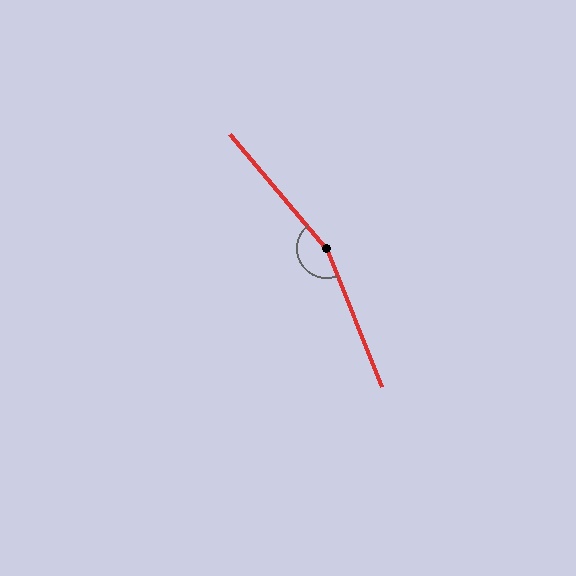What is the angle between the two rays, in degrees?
Approximately 162 degrees.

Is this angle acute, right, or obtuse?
It is obtuse.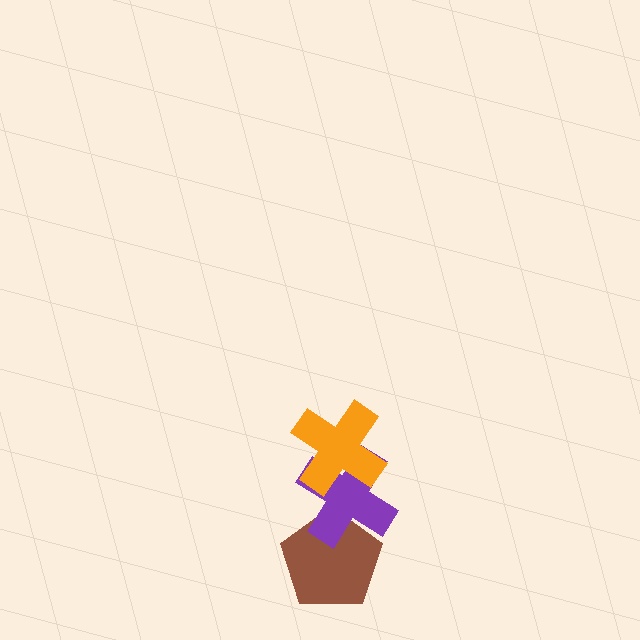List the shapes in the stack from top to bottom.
From top to bottom: the orange cross, the purple cross, the brown pentagon.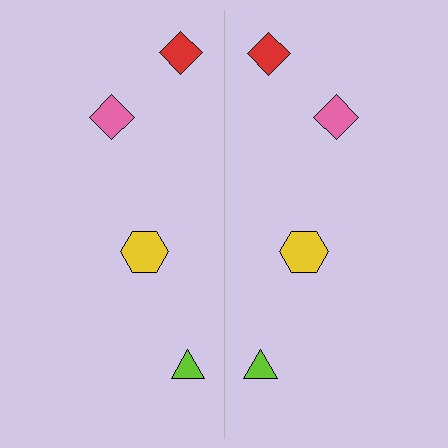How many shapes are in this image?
There are 8 shapes in this image.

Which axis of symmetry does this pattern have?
The pattern has a vertical axis of symmetry running through the center of the image.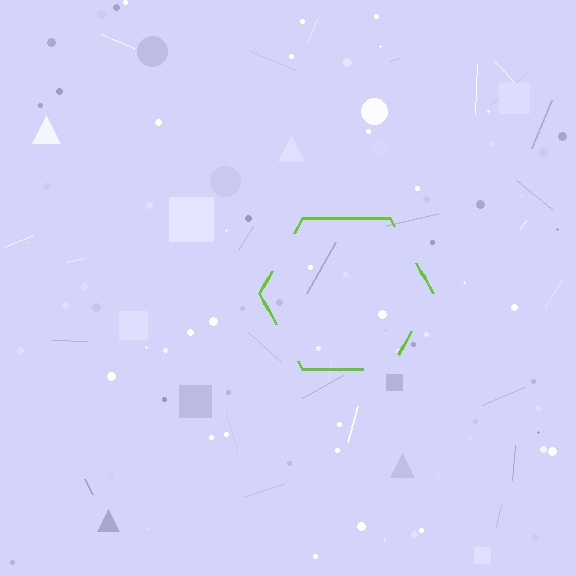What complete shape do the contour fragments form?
The contour fragments form a hexagon.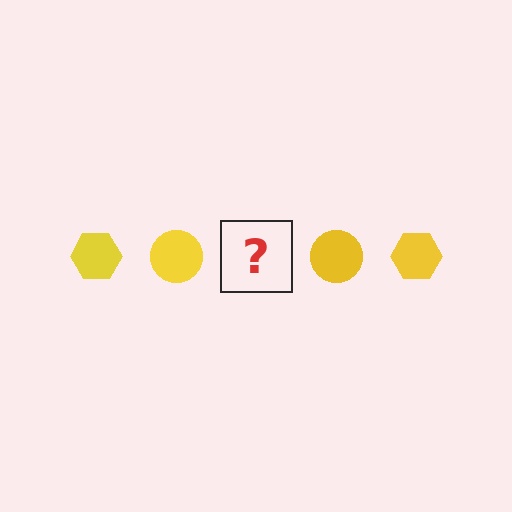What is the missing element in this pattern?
The missing element is a yellow hexagon.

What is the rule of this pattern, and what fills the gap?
The rule is that the pattern cycles through hexagon, circle shapes in yellow. The gap should be filled with a yellow hexagon.